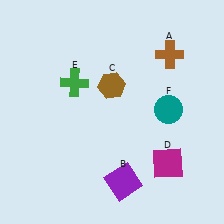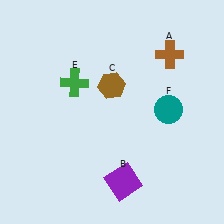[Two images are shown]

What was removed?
The magenta square (D) was removed in Image 2.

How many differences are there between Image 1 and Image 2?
There is 1 difference between the two images.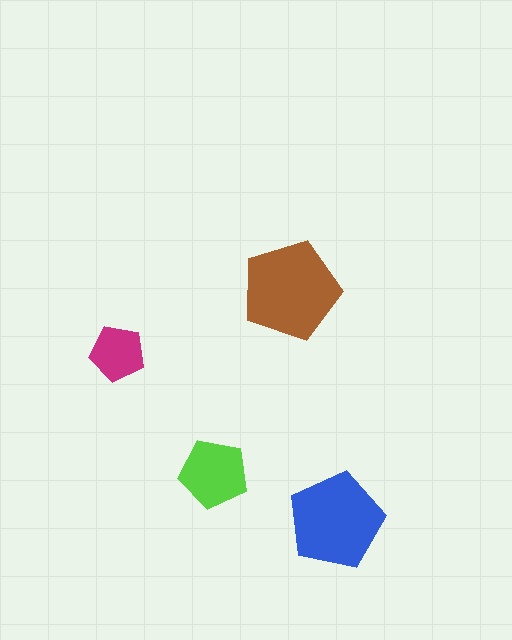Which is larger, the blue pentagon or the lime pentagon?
The blue one.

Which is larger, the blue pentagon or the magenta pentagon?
The blue one.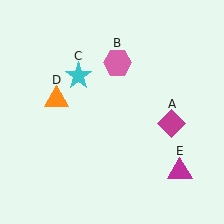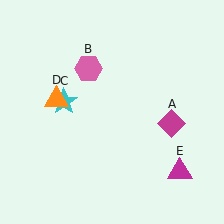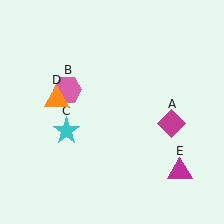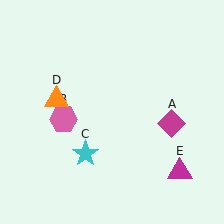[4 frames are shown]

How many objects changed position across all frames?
2 objects changed position: pink hexagon (object B), cyan star (object C).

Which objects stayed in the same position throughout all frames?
Magenta diamond (object A) and orange triangle (object D) and magenta triangle (object E) remained stationary.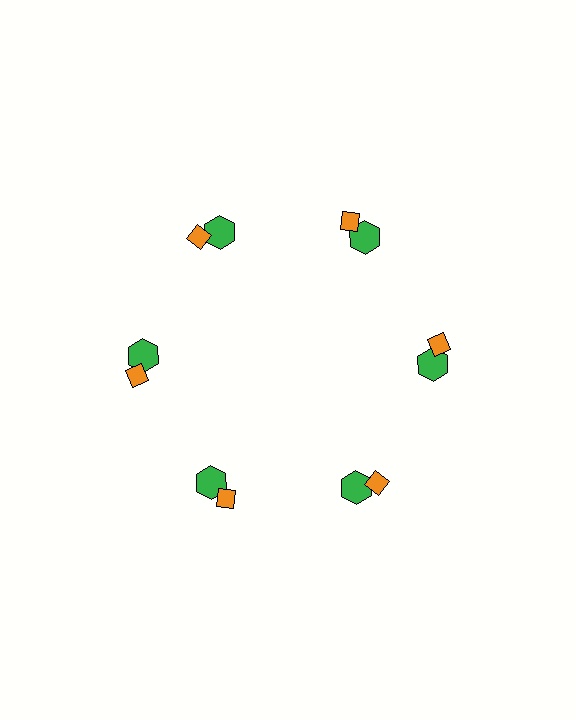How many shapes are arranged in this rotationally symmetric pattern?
There are 12 shapes, arranged in 6 groups of 2.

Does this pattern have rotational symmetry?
Yes, this pattern has 6-fold rotational symmetry. It looks the same after rotating 60 degrees around the center.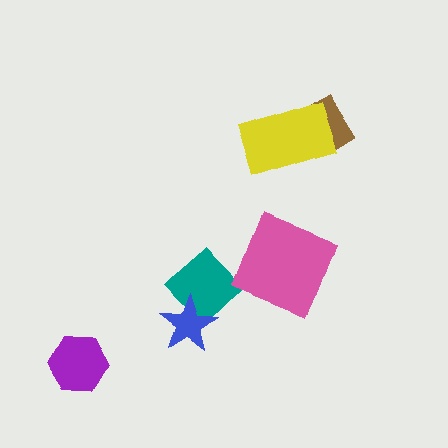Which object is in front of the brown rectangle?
The yellow rectangle is in front of the brown rectangle.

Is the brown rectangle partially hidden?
Yes, it is partially covered by another shape.